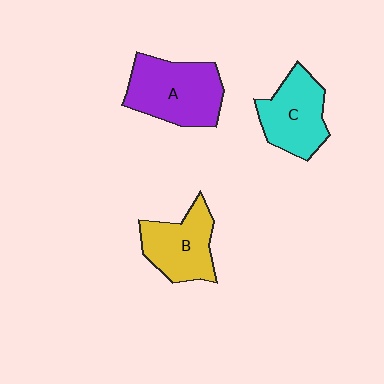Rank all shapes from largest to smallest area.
From largest to smallest: A (purple), C (cyan), B (yellow).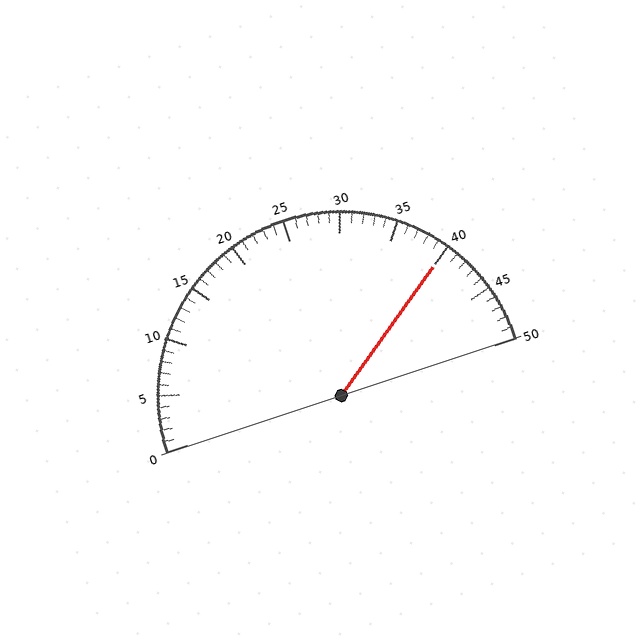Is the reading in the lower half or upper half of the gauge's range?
The reading is in the upper half of the range (0 to 50).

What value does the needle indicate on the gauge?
The needle indicates approximately 40.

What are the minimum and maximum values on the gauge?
The gauge ranges from 0 to 50.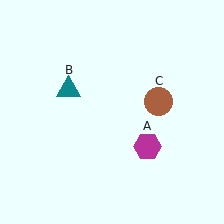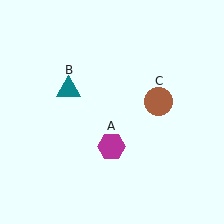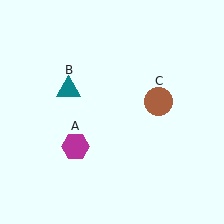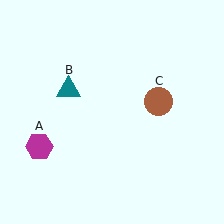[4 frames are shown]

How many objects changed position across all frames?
1 object changed position: magenta hexagon (object A).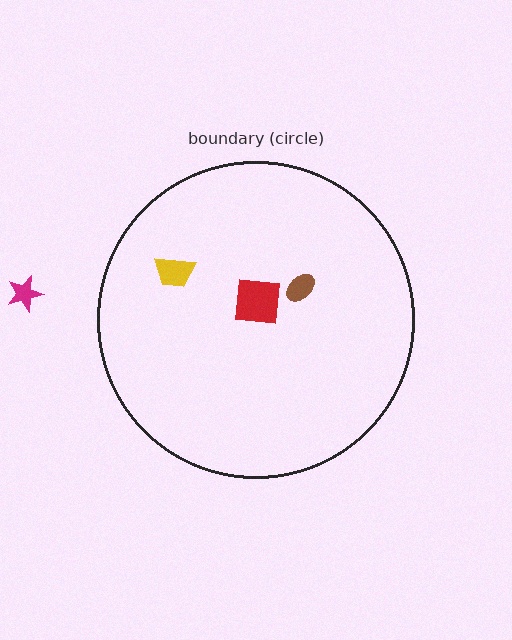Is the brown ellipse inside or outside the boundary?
Inside.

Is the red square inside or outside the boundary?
Inside.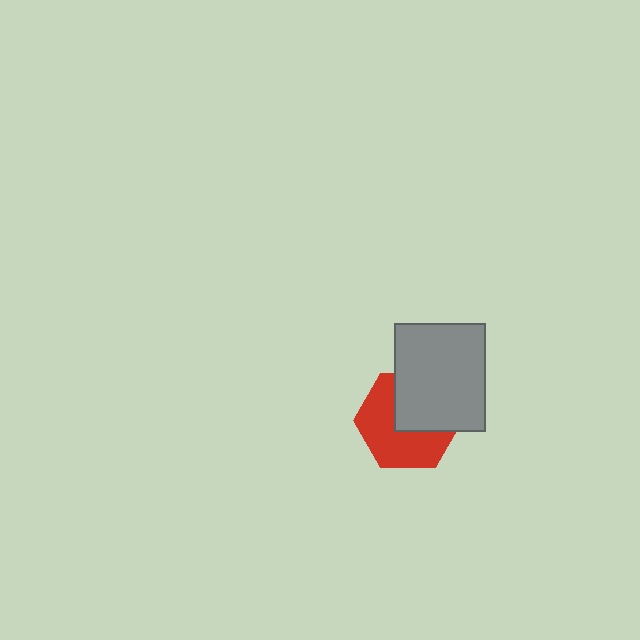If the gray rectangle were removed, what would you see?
You would see the complete red hexagon.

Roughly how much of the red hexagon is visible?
About half of it is visible (roughly 57%).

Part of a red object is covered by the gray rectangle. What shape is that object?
It is a hexagon.